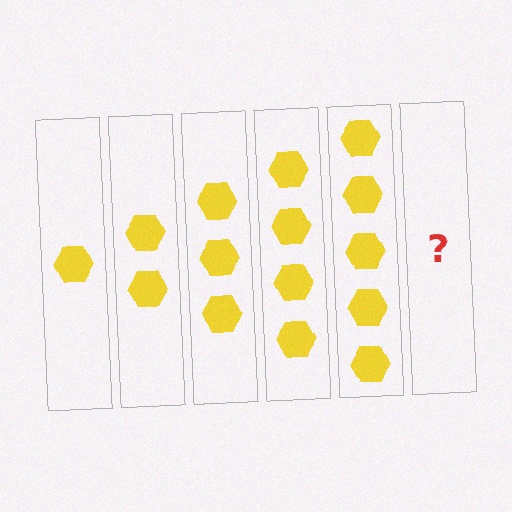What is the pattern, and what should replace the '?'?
The pattern is that each step adds one more hexagon. The '?' should be 6 hexagons.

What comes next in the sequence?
The next element should be 6 hexagons.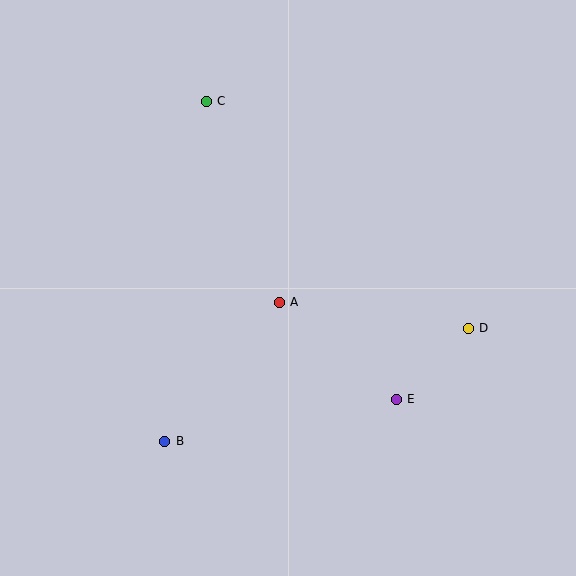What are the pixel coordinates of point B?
Point B is at (165, 441).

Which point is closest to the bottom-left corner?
Point B is closest to the bottom-left corner.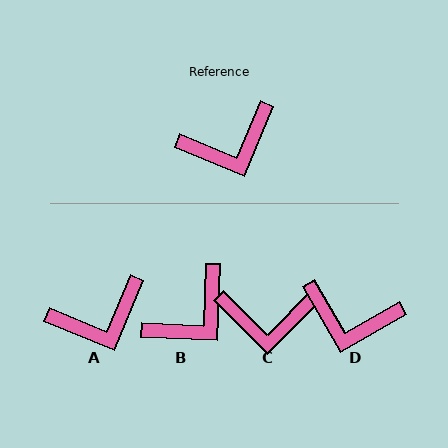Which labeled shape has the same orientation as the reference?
A.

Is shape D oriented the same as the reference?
No, it is off by about 37 degrees.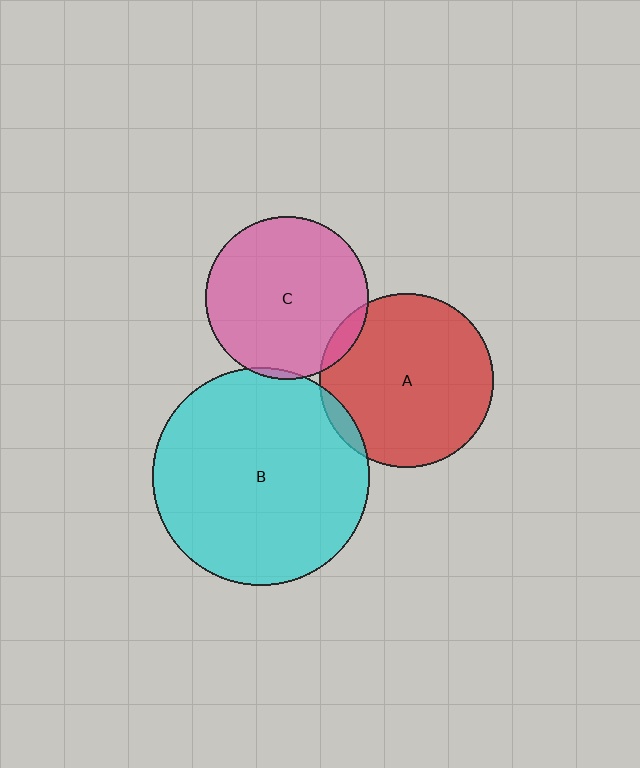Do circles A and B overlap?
Yes.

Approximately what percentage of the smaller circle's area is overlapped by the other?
Approximately 5%.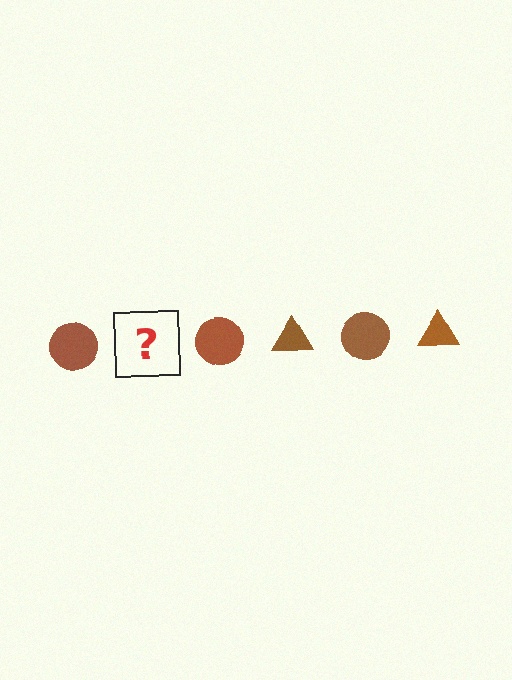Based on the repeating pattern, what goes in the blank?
The blank should be a brown triangle.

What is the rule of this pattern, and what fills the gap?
The rule is that the pattern cycles through circle, triangle shapes in brown. The gap should be filled with a brown triangle.